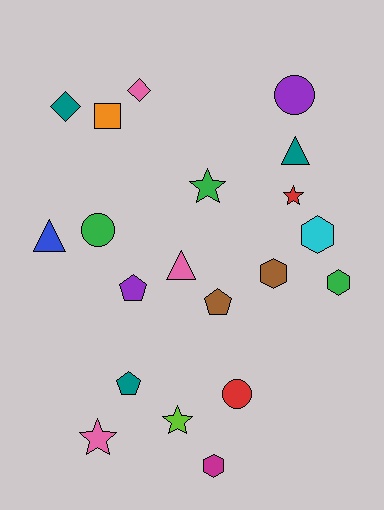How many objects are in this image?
There are 20 objects.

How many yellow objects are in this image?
There are no yellow objects.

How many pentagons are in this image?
There are 3 pentagons.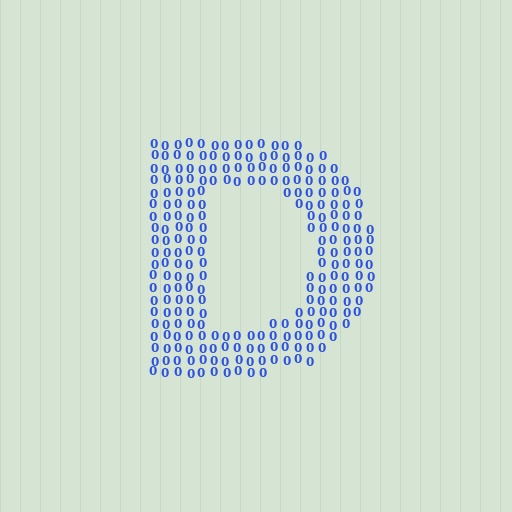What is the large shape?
The large shape is the letter D.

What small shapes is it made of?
It is made of small digit 0's.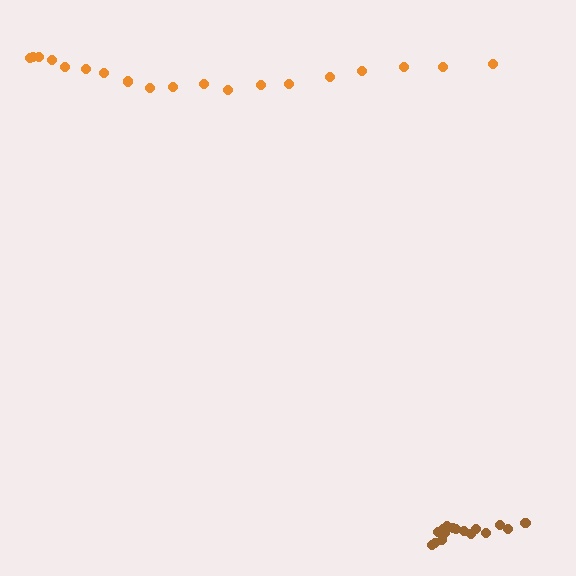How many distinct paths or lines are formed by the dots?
There are 2 distinct paths.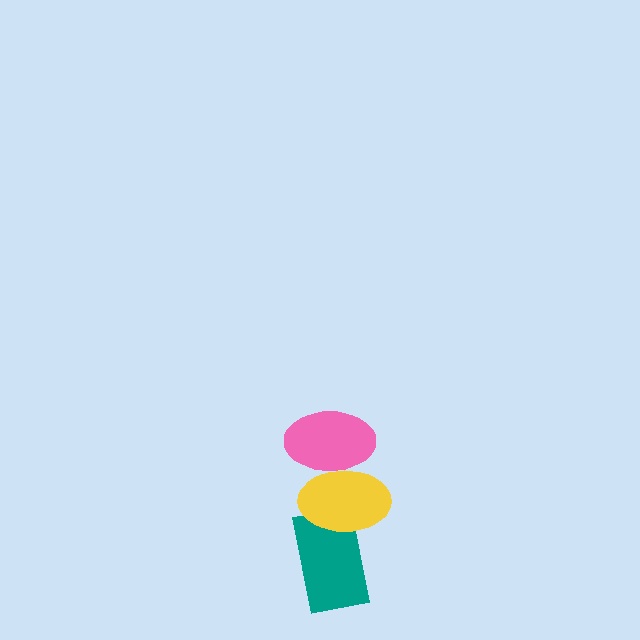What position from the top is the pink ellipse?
The pink ellipse is 1st from the top.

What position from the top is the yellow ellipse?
The yellow ellipse is 2nd from the top.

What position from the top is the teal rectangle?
The teal rectangle is 3rd from the top.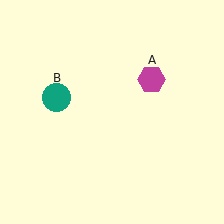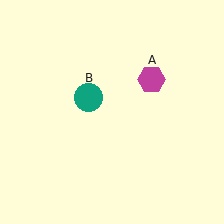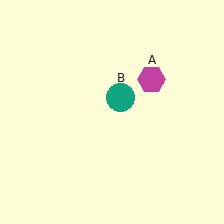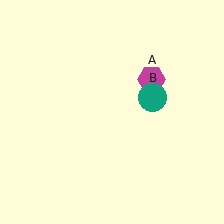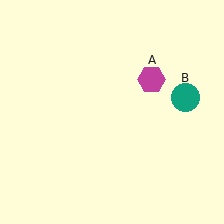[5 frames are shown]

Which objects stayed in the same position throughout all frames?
Magenta hexagon (object A) remained stationary.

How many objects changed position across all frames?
1 object changed position: teal circle (object B).